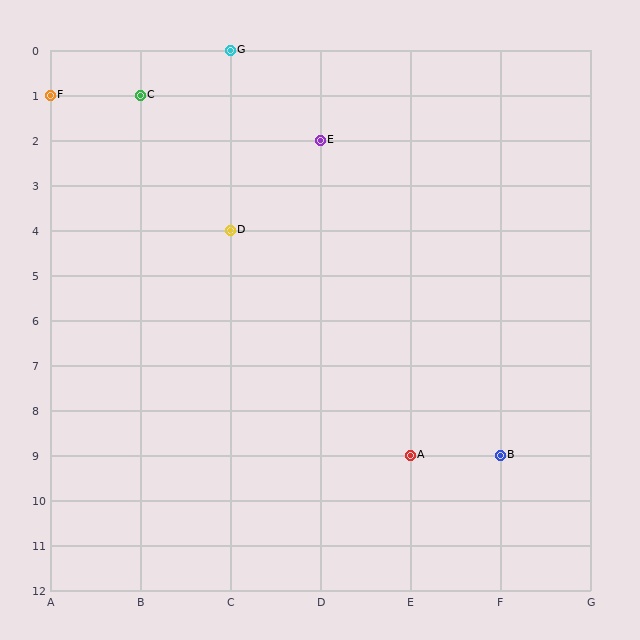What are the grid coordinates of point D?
Point D is at grid coordinates (C, 4).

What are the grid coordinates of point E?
Point E is at grid coordinates (D, 2).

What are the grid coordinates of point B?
Point B is at grid coordinates (F, 9).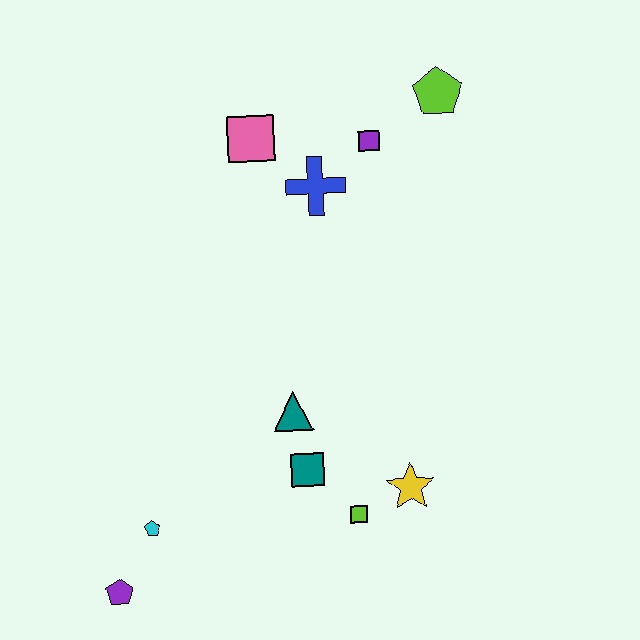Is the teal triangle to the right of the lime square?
No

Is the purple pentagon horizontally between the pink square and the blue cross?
No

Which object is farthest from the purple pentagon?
The lime pentagon is farthest from the purple pentagon.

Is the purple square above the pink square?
No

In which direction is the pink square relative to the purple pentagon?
The pink square is above the purple pentagon.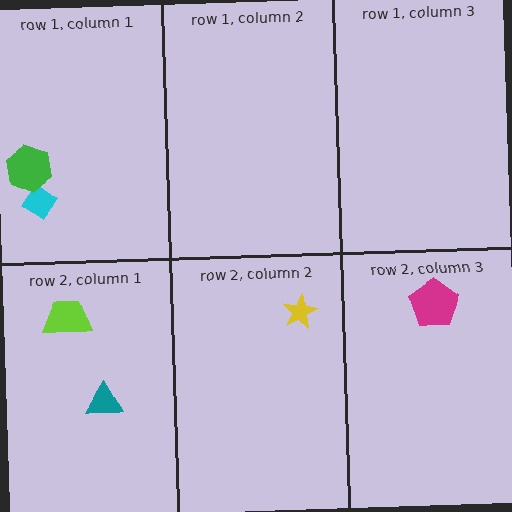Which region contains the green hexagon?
The row 1, column 1 region.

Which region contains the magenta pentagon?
The row 2, column 3 region.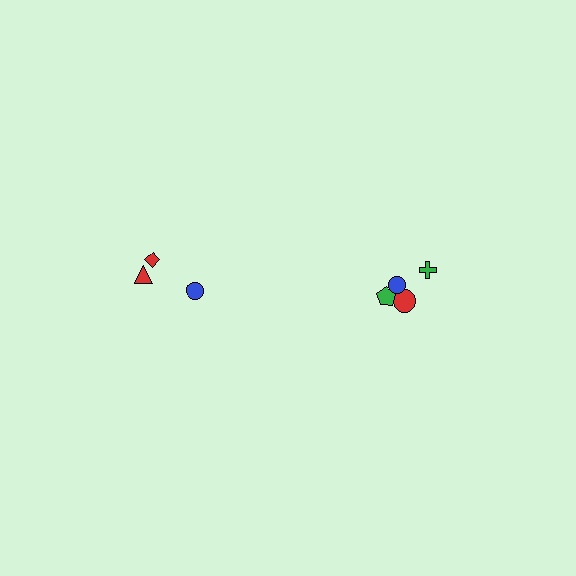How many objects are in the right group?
There are 5 objects.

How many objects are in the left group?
There are 3 objects.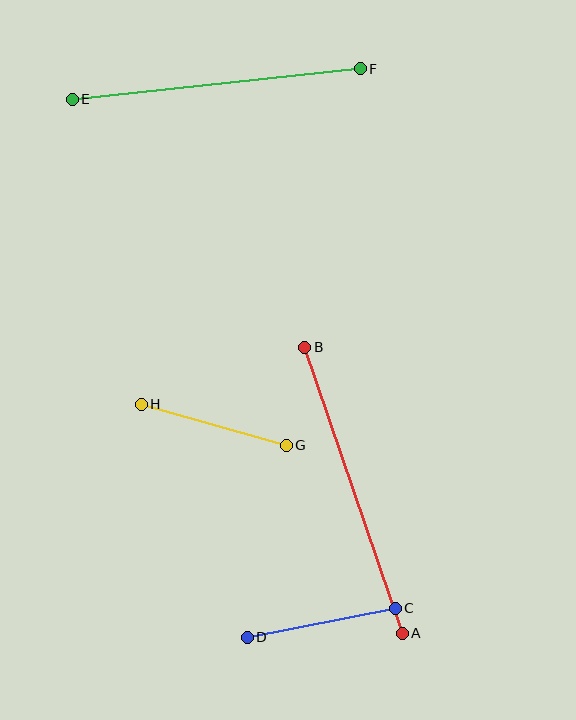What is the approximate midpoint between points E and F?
The midpoint is at approximately (216, 84) pixels.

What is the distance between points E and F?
The distance is approximately 290 pixels.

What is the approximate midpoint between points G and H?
The midpoint is at approximately (214, 425) pixels.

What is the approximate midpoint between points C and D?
The midpoint is at approximately (321, 623) pixels.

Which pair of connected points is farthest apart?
Points A and B are farthest apart.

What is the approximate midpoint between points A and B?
The midpoint is at approximately (354, 490) pixels.